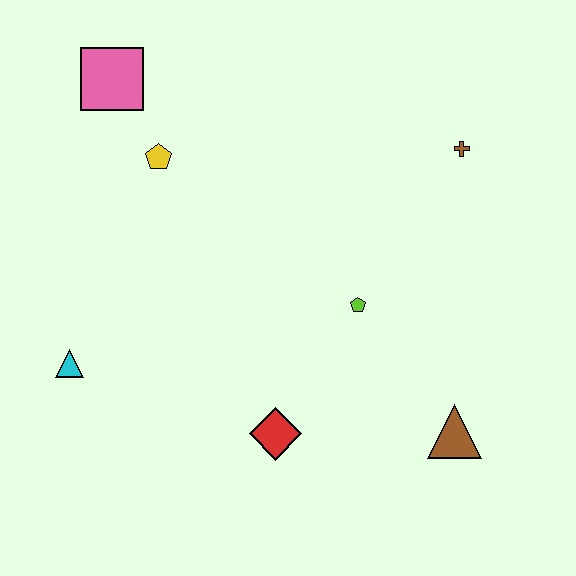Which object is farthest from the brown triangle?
The pink square is farthest from the brown triangle.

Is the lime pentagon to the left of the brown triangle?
Yes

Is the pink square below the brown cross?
No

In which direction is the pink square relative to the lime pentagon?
The pink square is to the left of the lime pentagon.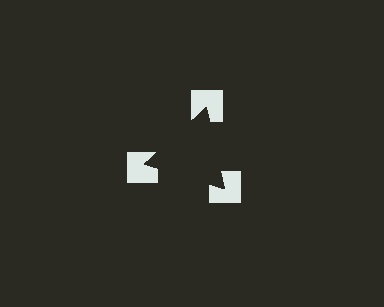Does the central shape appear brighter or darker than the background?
It typically appears slightly darker than the background, even though no actual brightness change is drawn.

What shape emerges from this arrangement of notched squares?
An illusory triangle — its edges are inferred from the aligned wedge cuts in the notched squares, not physically drawn.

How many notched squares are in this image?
There are 3 — one at each vertex of the illusory triangle.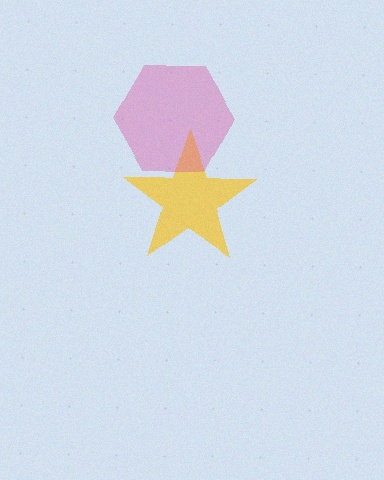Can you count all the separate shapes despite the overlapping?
Yes, there are 2 separate shapes.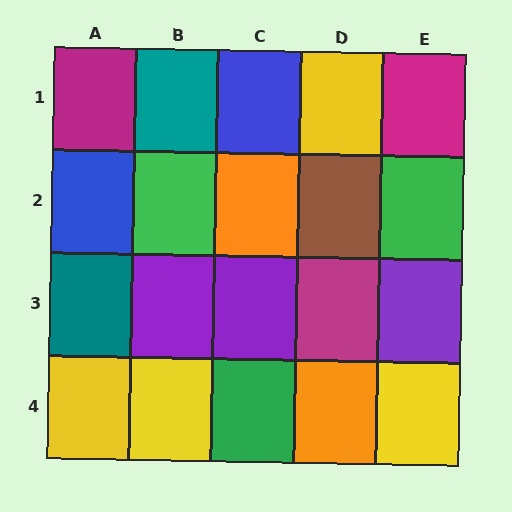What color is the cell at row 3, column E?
Purple.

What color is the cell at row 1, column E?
Magenta.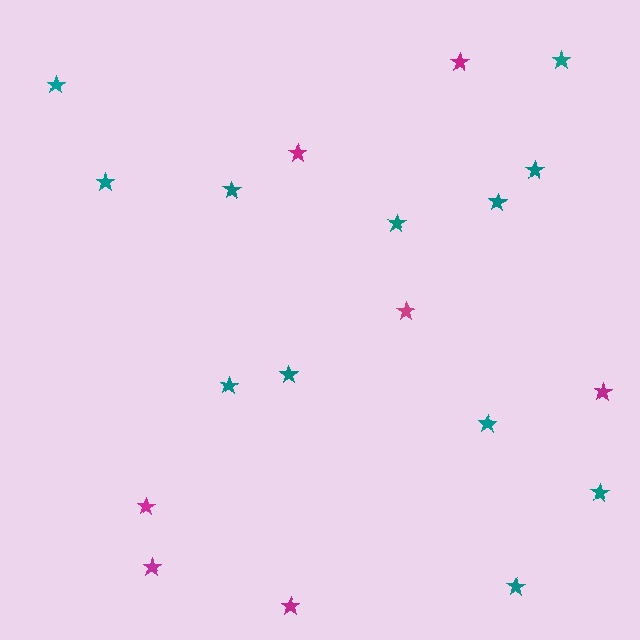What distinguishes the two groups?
There are 2 groups: one group of magenta stars (7) and one group of teal stars (12).